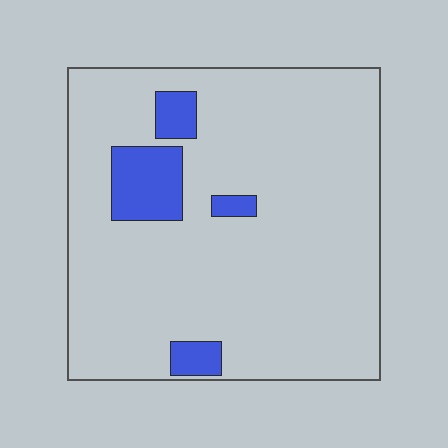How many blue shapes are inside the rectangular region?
4.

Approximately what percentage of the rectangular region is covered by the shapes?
Approximately 10%.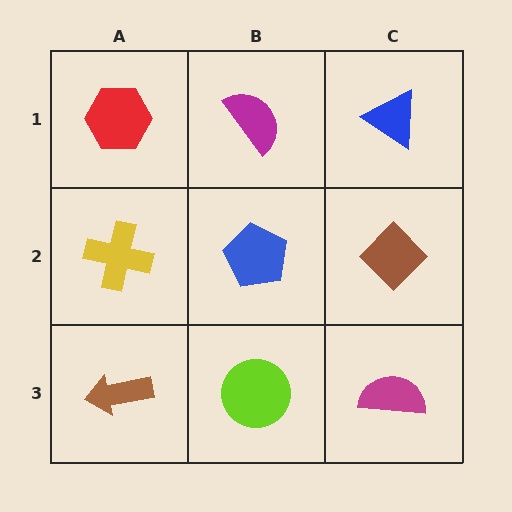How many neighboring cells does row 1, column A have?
2.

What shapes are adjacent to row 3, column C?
A brown diamond (row 2, column C), a lime circle (row 3, column B).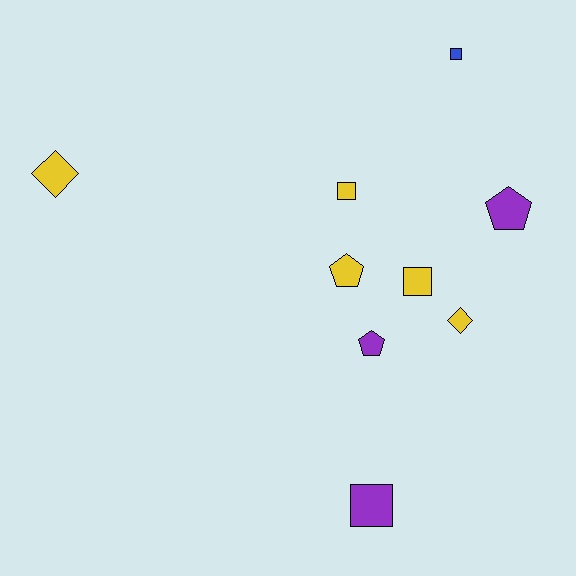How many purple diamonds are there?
There are no purple diamonds.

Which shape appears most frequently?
Square, with 4 objects.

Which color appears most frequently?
Yellow, with 5 objects.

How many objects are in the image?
There are 9 objects.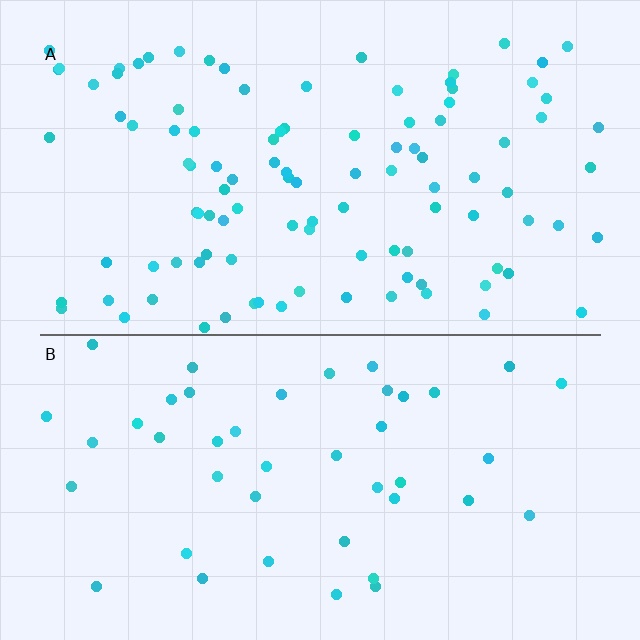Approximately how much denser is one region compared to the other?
Approximately 2.4× — region A over region B.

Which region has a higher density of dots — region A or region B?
A (the top).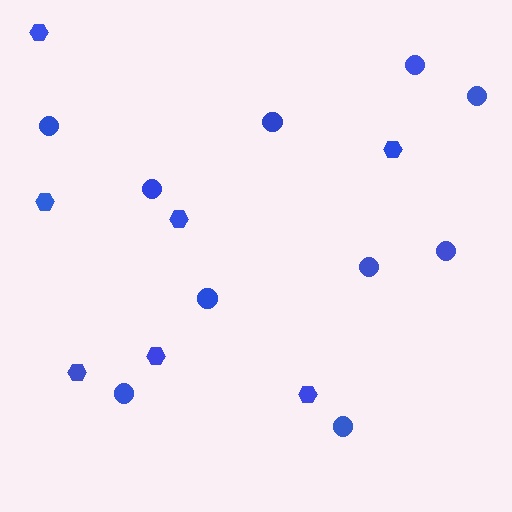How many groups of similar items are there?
There are 2 groups: one group of circles (10) and one group of hexagons (7).